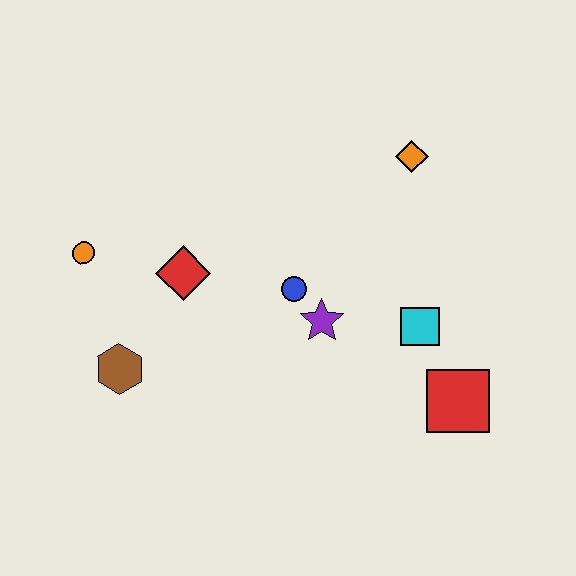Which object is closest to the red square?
The cyan square is closest to the red square.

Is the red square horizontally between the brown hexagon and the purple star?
No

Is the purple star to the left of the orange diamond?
Yes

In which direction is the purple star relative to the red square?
The purple star is to the left of the red square.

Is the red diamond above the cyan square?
Yes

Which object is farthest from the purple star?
The orange circle is farthest from the purple star.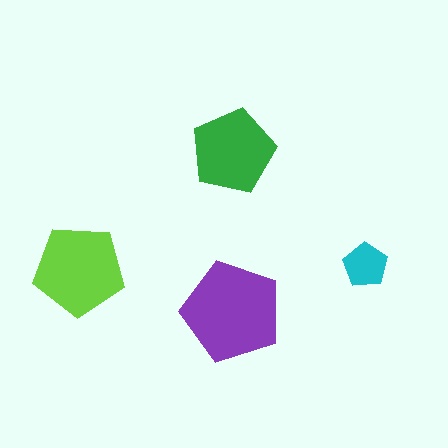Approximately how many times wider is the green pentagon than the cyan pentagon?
About 2 times wider.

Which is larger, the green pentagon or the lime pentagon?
The lime one.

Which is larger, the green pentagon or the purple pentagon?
The purple one.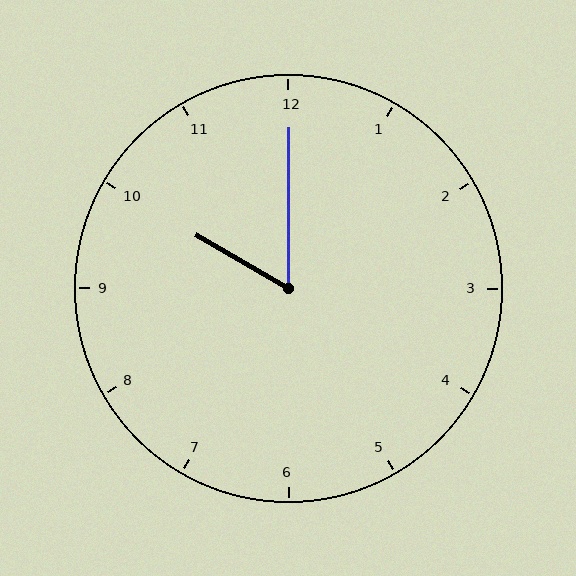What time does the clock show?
10:00.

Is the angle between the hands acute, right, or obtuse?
It is acute.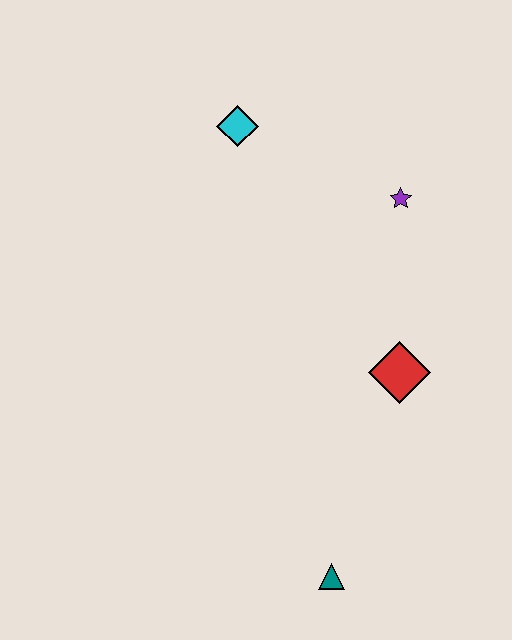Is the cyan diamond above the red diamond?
Yes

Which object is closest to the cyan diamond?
The purple star is closest to the cyan diamond.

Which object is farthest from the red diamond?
The cyan diamond is farthest from the red diamond.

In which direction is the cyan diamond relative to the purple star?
The cyan diamond is to the left of the purple star.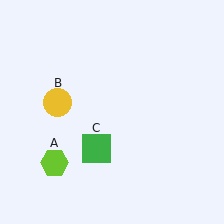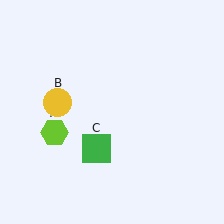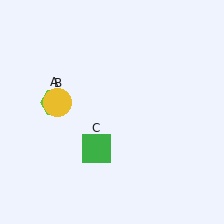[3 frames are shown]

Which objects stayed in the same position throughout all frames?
Yellow circle (object B) and green square (object C) remained stationary.